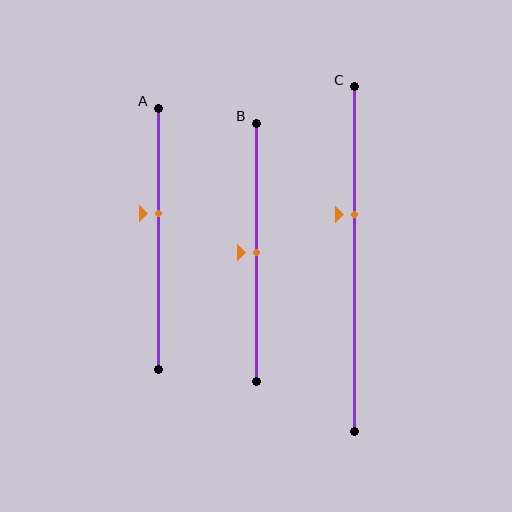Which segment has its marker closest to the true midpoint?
Segment B has its marker closest to the true midpoint.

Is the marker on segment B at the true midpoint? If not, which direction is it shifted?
Yes, the marker on segment B is at the true midpoint.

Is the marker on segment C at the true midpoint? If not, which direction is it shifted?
No, the marker on segment C is shifted upward by about 13% of the segment length.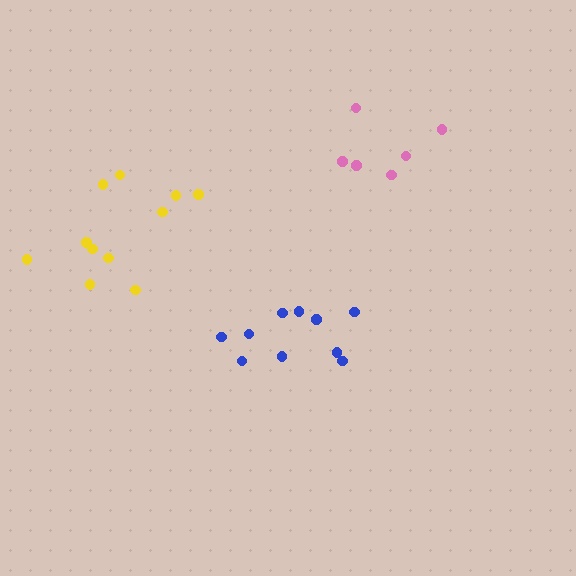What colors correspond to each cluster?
The clusters are colored: pink, yellow, blue.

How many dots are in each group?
Group 1: 6 dots, Group 2: 11 dots, Group 3: 10 dots (27 total).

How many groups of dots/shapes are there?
There are 3 groups.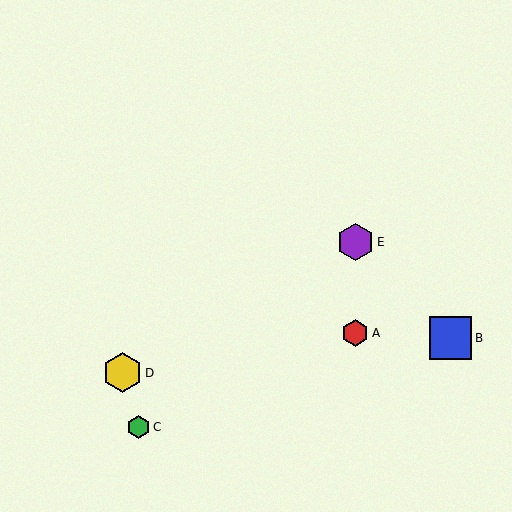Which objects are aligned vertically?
Objects A, E are aligned vertically.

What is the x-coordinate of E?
Object E is at x≈355.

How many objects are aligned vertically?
2 objects (A, E) are aligned vertically.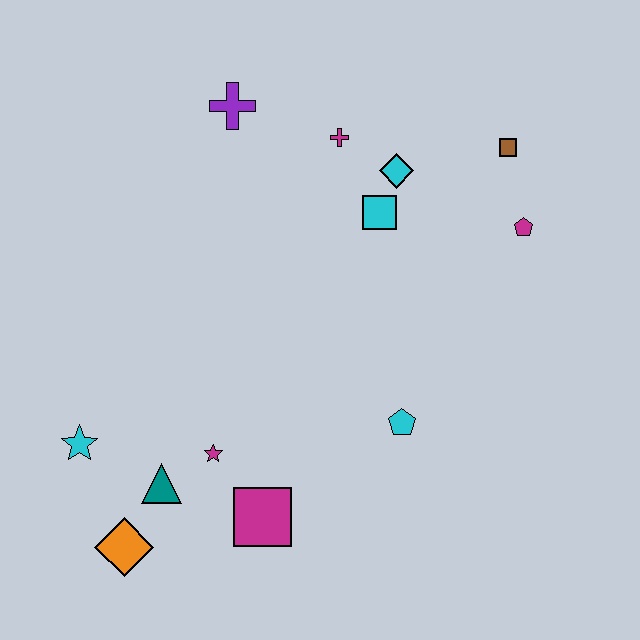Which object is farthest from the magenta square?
The brown square is farthest from the magenta square.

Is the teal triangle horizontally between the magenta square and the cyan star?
Yes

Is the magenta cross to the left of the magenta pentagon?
Yes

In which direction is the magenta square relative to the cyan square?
The magenta square is below the cyan square.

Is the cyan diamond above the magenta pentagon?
Yes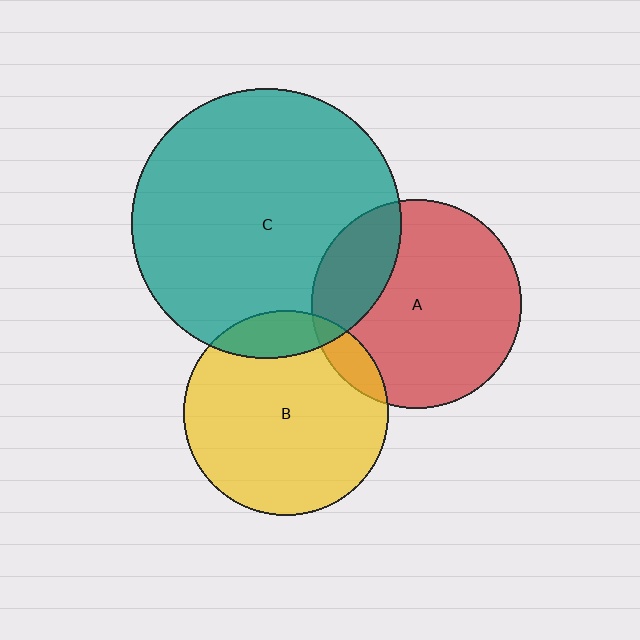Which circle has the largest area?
Circle C (teal).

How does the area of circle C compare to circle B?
Approximately 1.7 times.